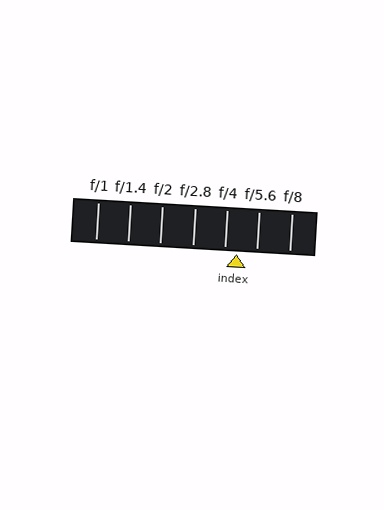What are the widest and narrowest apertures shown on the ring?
The widest aperture shown is f/1 and the narrowest is f/8.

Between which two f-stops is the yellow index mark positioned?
The index mark is between f/4 and f/5.6.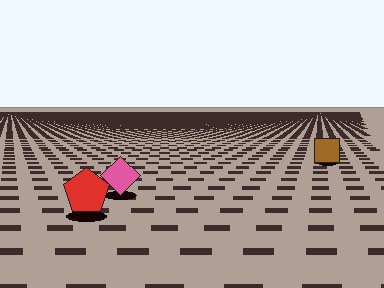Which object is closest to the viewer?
The red pentagon is closest. The texture marks near it are larger and more spread out.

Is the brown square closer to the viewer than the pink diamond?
No. The pink diamond is closer — you can tell from the texture gradient: the ground texture is coarser near it.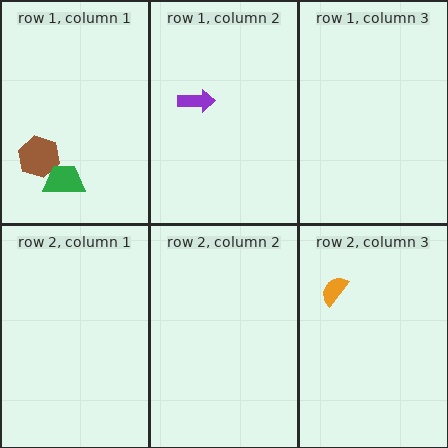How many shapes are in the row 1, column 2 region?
1.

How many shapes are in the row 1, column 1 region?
2.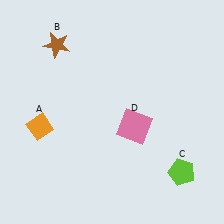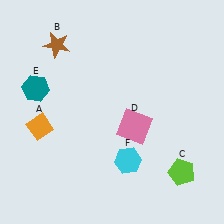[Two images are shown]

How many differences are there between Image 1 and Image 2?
There are 2 differences between the two images.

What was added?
A teal hexagon (E), a cyan hexagon (F) were added in Image 2.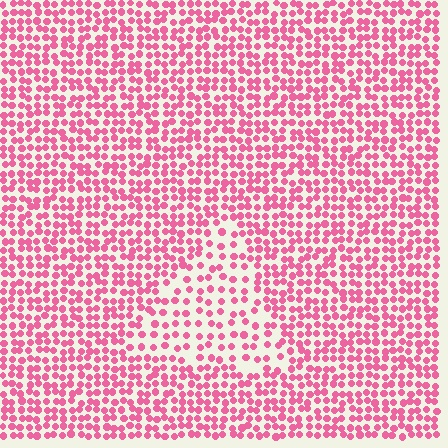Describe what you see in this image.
The image contains small pink elements arranged at two different densities. A triangle-shaped region is visible where the elements are less densely packed than the surrounding area.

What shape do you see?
I see a triangle.